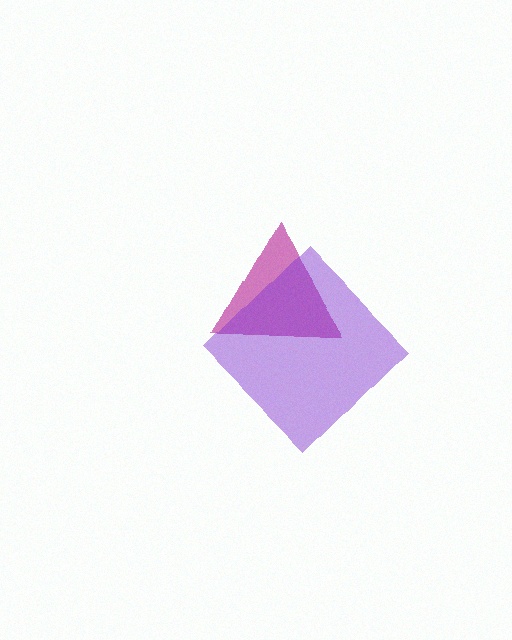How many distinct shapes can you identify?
There are 2 distinct shapes: a magenta triangle, a purple diamond.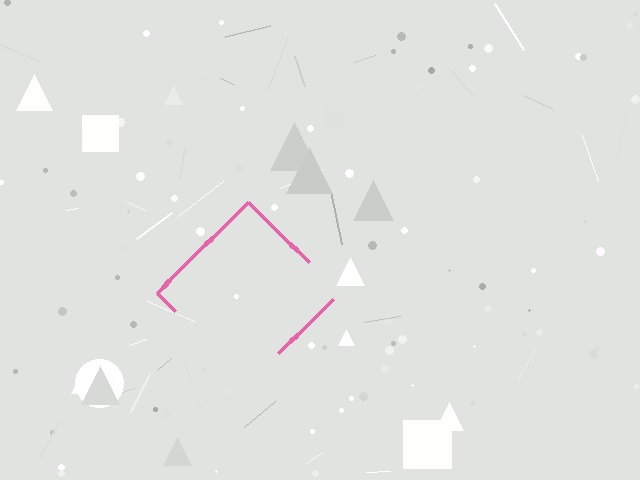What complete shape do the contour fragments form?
The contour fragments form a diamond.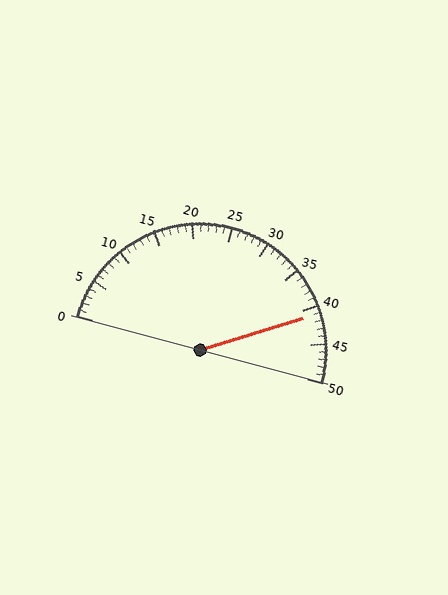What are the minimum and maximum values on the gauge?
The gauge ranges from 0 to 50.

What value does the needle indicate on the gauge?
The needle indicates approximately 41.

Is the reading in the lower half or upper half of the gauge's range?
The reading is in the upper half of the range (0 to 50).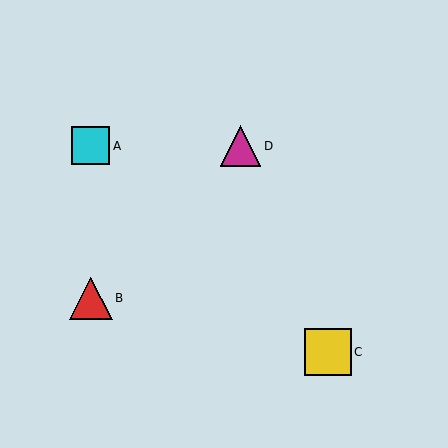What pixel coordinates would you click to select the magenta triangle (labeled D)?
Click at (241, 146) to select the magenta triangle D.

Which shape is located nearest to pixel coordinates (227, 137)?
The magenta triangle (labeled D) at (241, 146) is nearest to that location.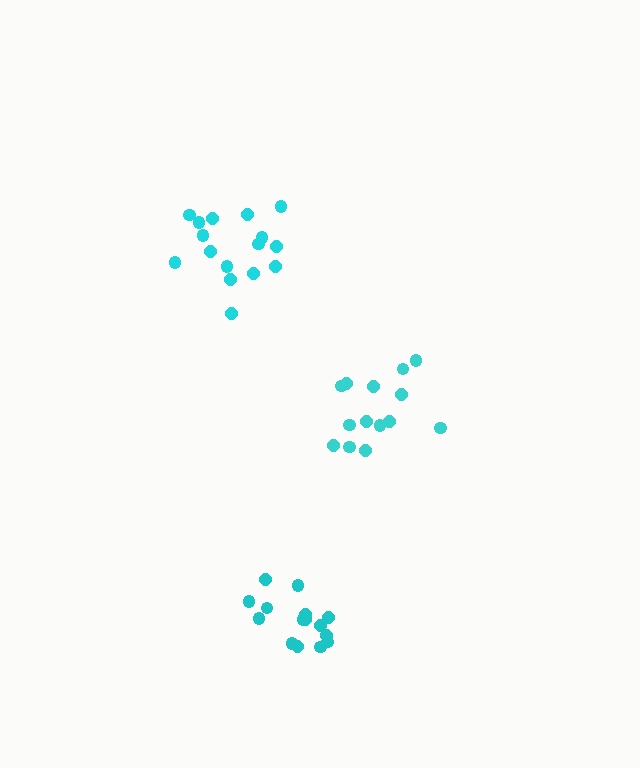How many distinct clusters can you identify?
There are 3 distinct clusters.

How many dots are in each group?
Group 1: 14 dots, Group 2: 15 dots, Group 3: 16 dots (45 total).